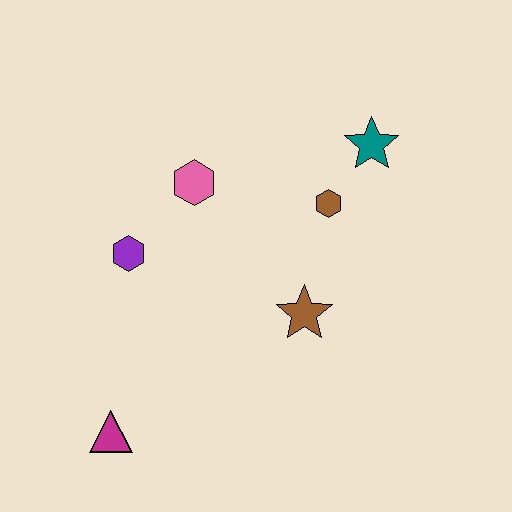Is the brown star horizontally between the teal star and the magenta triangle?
Yes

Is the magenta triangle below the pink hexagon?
Yes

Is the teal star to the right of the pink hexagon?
Yes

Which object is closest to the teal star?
The brown hexagon is closest to the teal star.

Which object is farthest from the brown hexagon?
The magenta triangle is farthest from the brown hexagon.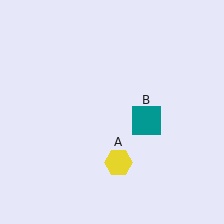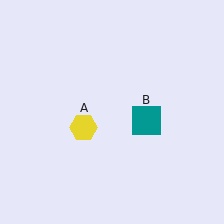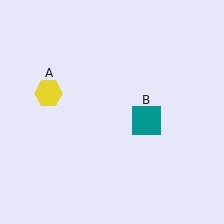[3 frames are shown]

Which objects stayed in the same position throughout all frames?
Teal square (object B) remained stationary.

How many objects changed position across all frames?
1 object changed position: yellow hexagon (object A).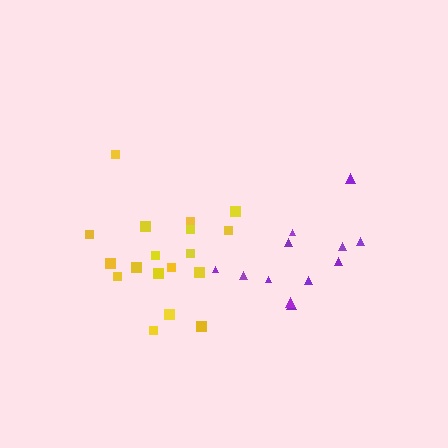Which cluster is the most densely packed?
Yellow.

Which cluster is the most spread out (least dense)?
Purple.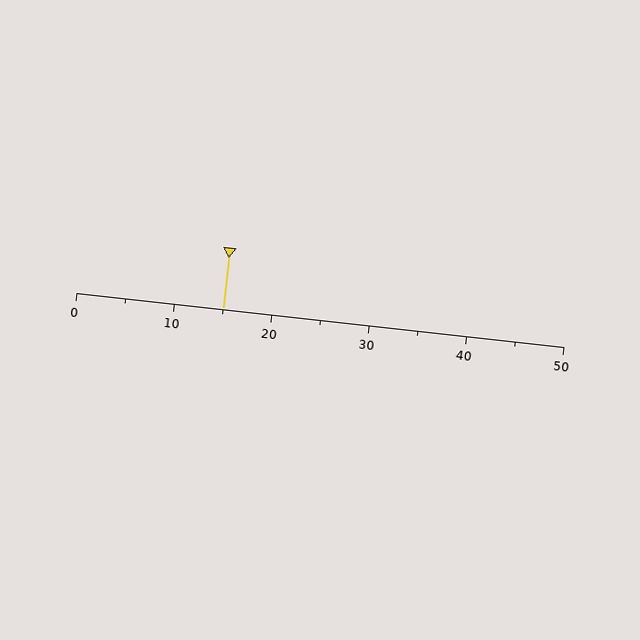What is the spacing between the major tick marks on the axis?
The major ticks are spaced 10 apart.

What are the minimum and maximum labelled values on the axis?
The axis runs from 0 to 50.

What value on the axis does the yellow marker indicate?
The marker indicates approximately 15.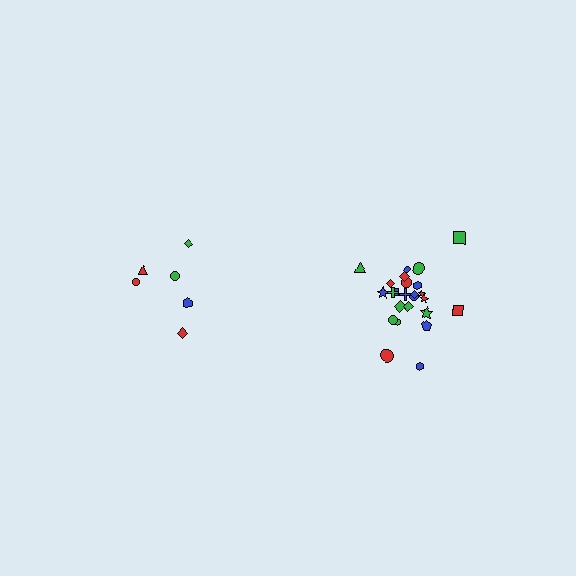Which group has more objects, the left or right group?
The right group.